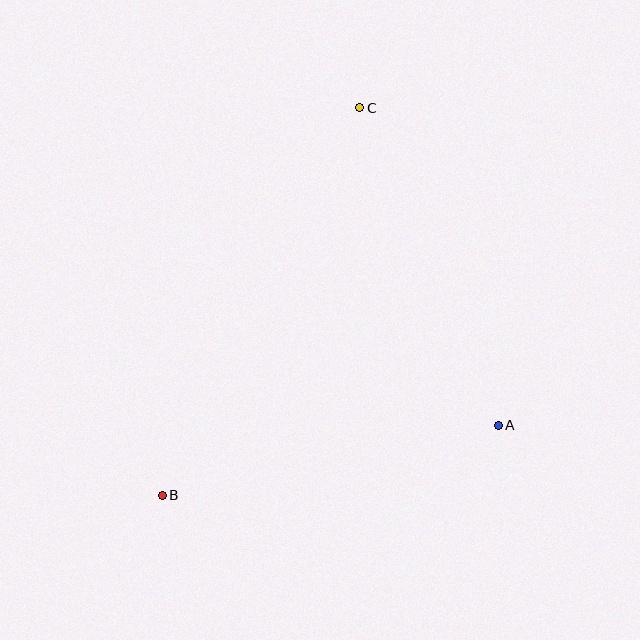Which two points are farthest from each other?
Points B and C are farthest from each other.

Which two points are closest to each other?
Points A and B are closest to each other.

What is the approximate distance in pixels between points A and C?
The distance between A and C is approximately 347 pixels.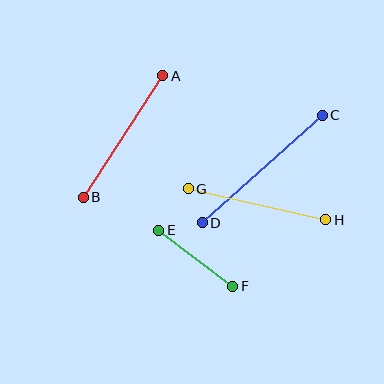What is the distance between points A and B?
The distance is approximately 145 pixels.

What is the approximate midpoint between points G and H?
The midpoint is at approximately (257, 204) pixels.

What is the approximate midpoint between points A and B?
The midpoint is at approximately (123, 136) pixels.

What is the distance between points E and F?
The distance is approximately 93 pixels.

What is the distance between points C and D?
The distance is approximately 161 pixels.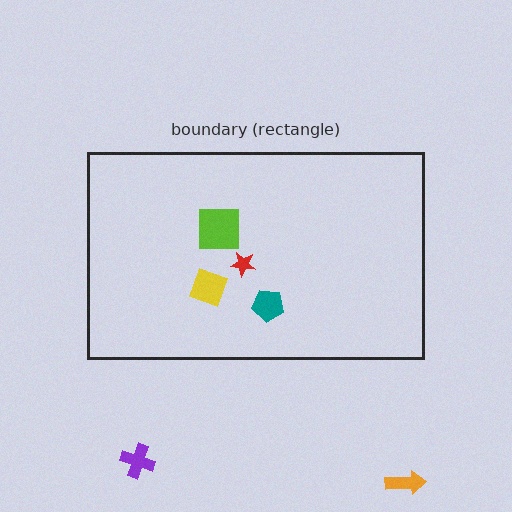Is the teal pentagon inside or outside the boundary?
Inside.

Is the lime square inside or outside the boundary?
Inside.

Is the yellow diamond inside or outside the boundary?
Inside.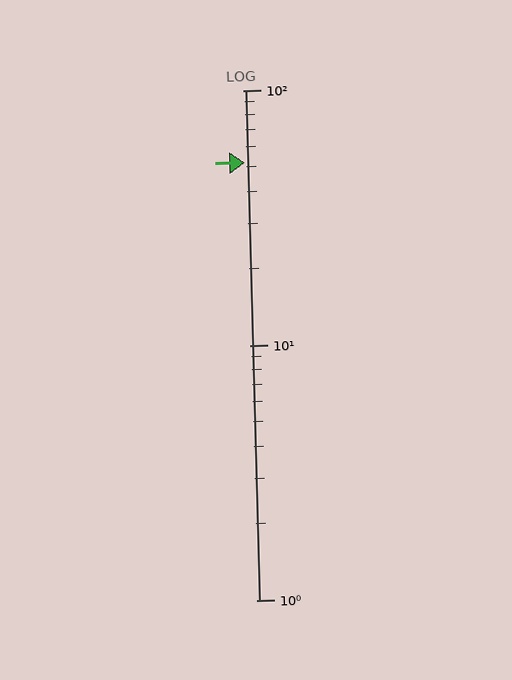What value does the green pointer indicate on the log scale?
The pointer indicates approximately 52.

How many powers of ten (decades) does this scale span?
The scale spans 2 decades, from 1 to 100.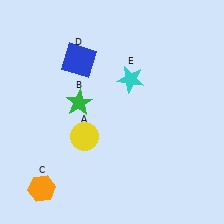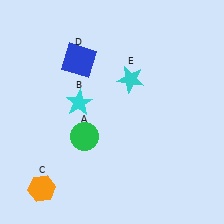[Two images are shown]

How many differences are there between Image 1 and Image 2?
There are 2 differences between the two images.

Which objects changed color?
A changed from yellow to green. B changed from green to cyan.